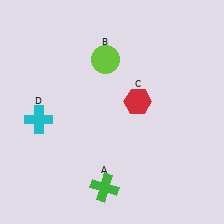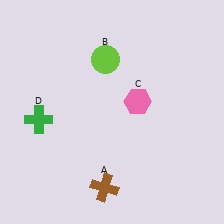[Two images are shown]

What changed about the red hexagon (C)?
In Image 1, C is red. In Image 2, it changed to pink.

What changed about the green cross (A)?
In Image 1, A is green. In Image 2, it changed to brown.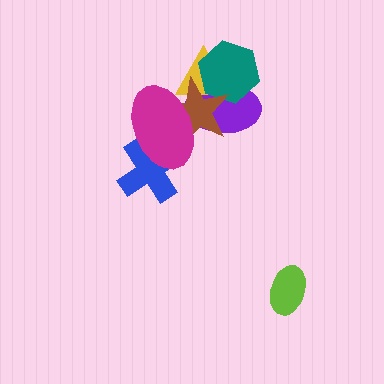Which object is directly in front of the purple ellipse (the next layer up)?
The yellow triangle is directly in front of the purple ellipse.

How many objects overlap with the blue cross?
1 object overlaps with the blue cross.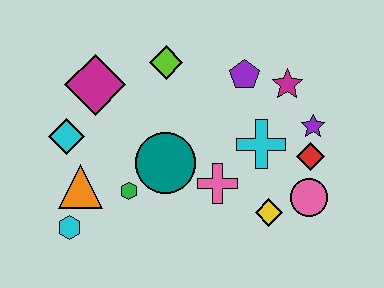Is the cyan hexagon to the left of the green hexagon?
Yes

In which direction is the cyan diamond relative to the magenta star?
The cyan diamond is to the left of the magenta star.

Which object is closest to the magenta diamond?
The cyan diamond is closest to the magenta diamond.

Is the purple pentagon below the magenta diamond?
No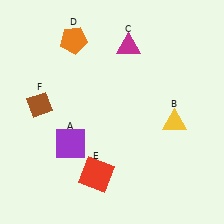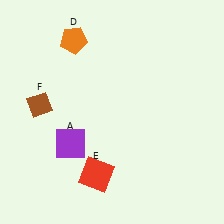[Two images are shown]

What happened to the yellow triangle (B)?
The yellow triangle (B) was removed in Image 2. It was in the bottom-right area of Image 1.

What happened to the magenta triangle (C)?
The magenta triangle (C) was removed in Image 2. It was in the top-right area of Image 1.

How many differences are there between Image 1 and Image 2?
There are 2 differences between the two images.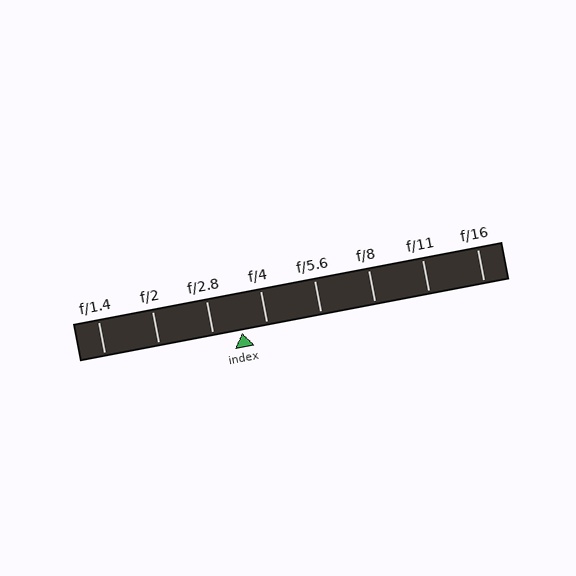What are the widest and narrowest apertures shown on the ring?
The widest aperture shown is f/1.4 and the narrowest is f/16.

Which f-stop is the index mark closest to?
The index mark is closest to f/4.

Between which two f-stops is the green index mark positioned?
The index mark is between f/2.8 and f/4.